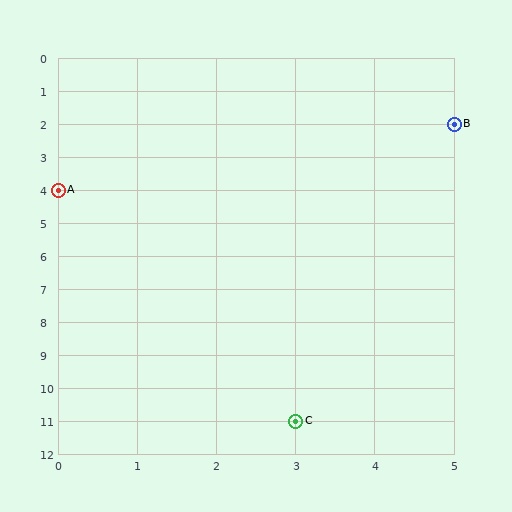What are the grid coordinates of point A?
Point A is at grid coordinates (0, 4).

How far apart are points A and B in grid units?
Points A and B are 5 columns and 2 rows apart (about 5.4 grid units diagonally).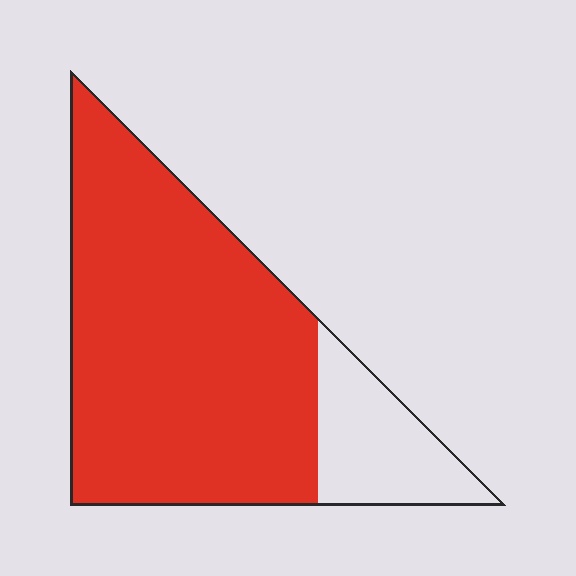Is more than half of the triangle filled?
Yes.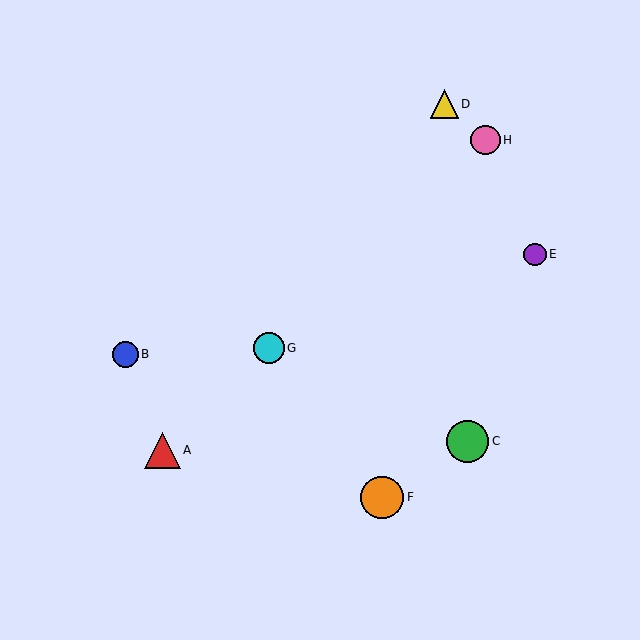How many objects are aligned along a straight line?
3 objects (A, G, H) are aligned along a straight line.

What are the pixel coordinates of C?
Object C is at (467, 441).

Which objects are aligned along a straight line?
Objects A, G, H are aligned along a straight line.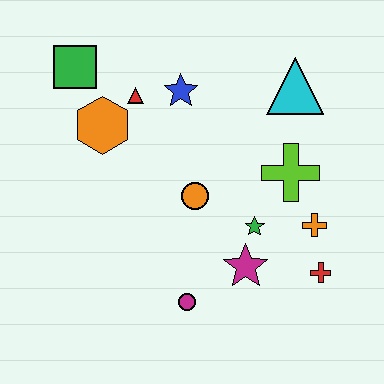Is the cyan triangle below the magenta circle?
No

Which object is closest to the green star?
The magenta star is closest to the green star.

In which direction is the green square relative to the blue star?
The green square is to the left of the blue star.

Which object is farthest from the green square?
The red cross is farthest from the green square.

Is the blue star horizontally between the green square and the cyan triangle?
Yes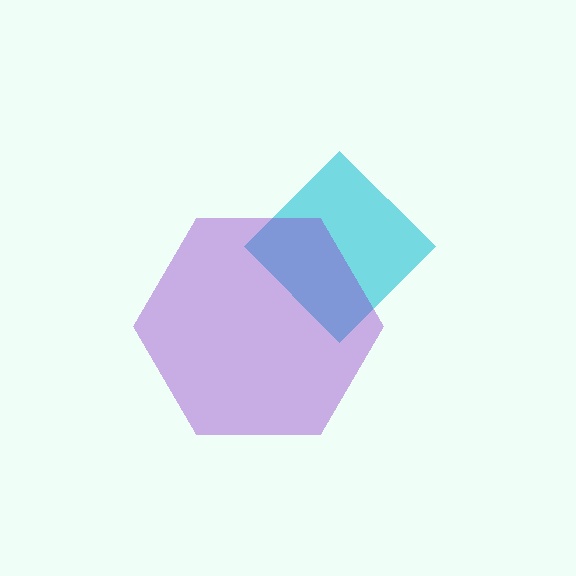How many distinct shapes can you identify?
There are 2 distinct shapes: a cyan diamond, a purple hexagon.